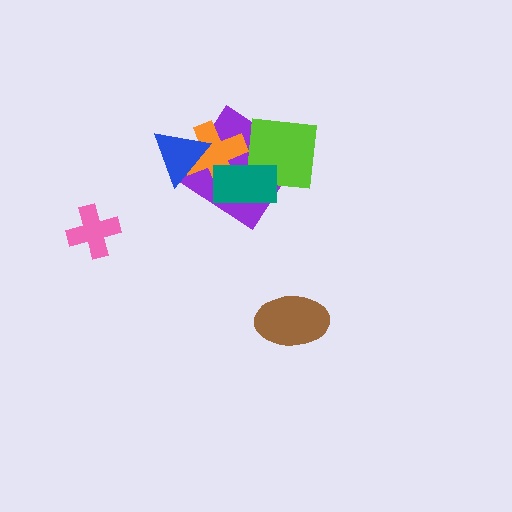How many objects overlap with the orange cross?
4 objects overlap with the orange cross.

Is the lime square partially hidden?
Yes, it is partially covered by another shape.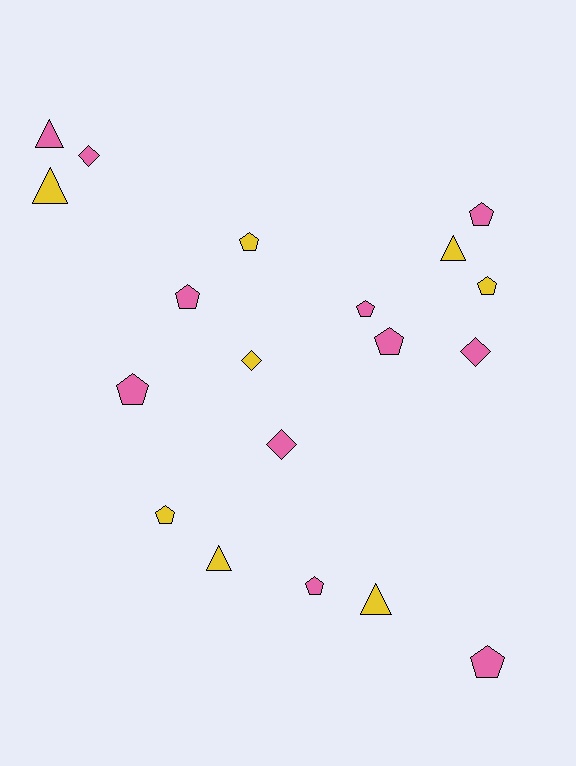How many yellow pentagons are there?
There are 3 yellow pentagons.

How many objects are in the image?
There are 19 objects.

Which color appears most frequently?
Pink, with 11 objects.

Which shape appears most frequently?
Pentagon, with 10 objects.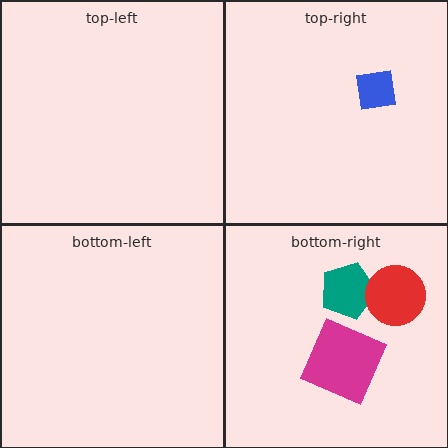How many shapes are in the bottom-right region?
3.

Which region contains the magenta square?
The bottom-right region.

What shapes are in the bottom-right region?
The teal pentagon, the magenta square, the red circle.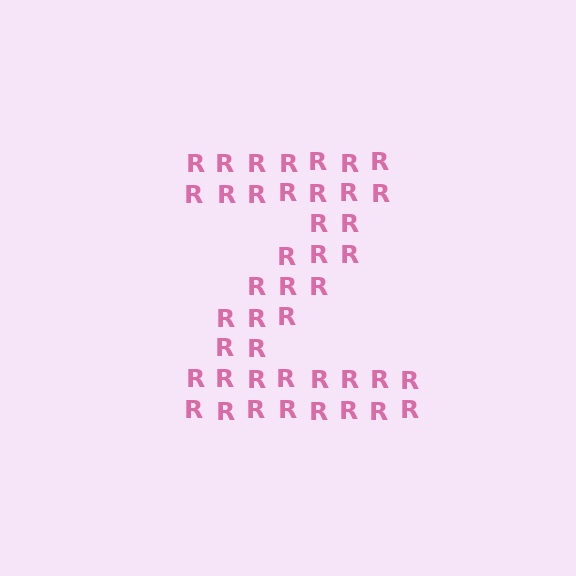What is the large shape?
The large shape is the letter Z.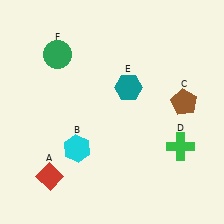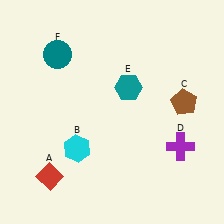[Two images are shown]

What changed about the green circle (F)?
In Image 1, F is green. In Image 2, it changed to teal.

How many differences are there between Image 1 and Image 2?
There are 2 differences between the two images.